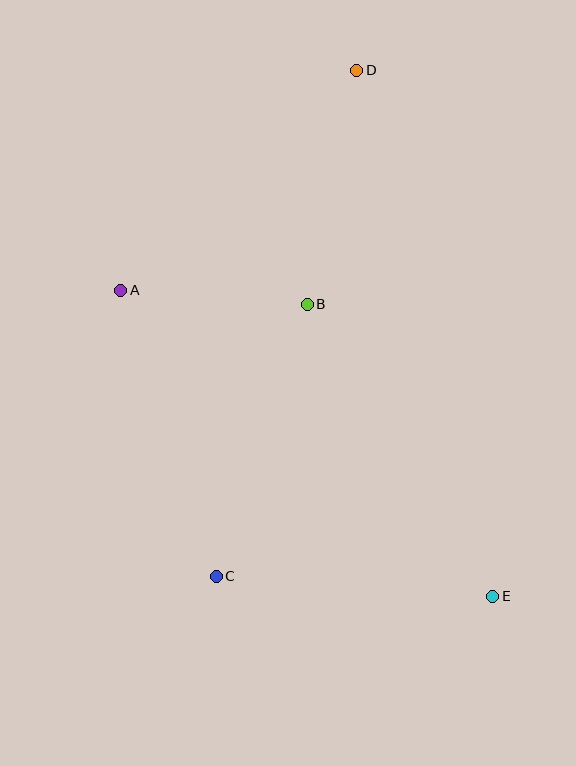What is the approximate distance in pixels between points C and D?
The distance between C and D is approximately 525 pixels.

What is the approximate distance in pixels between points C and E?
The distance between C and E is approximately 277 pixels.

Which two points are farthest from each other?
Points D and E are farthest from each other.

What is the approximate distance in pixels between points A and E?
The distance between A and E is approximately 482 pixels.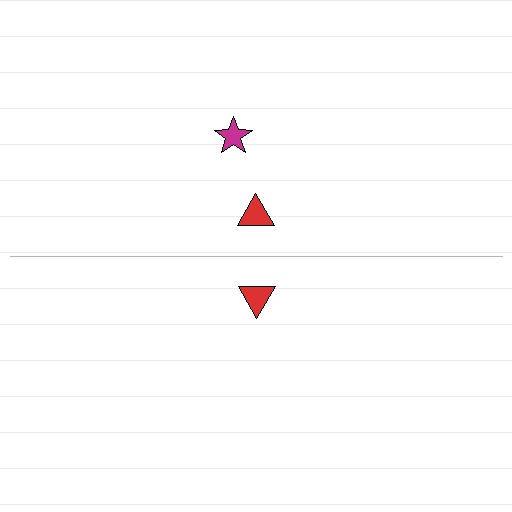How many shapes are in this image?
There are 3 shapes in this image.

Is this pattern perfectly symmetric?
No, the pattern is not perfectly symmetric. A magenta star is missing from the bottom side.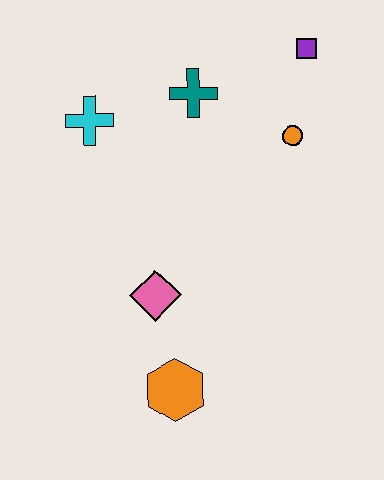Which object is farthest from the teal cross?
The orange hexagon is farthest from the teal cross.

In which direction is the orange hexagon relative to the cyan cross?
The orange hexagon is below the cyan cross.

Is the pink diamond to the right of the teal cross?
No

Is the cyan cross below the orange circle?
No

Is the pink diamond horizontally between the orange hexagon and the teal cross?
No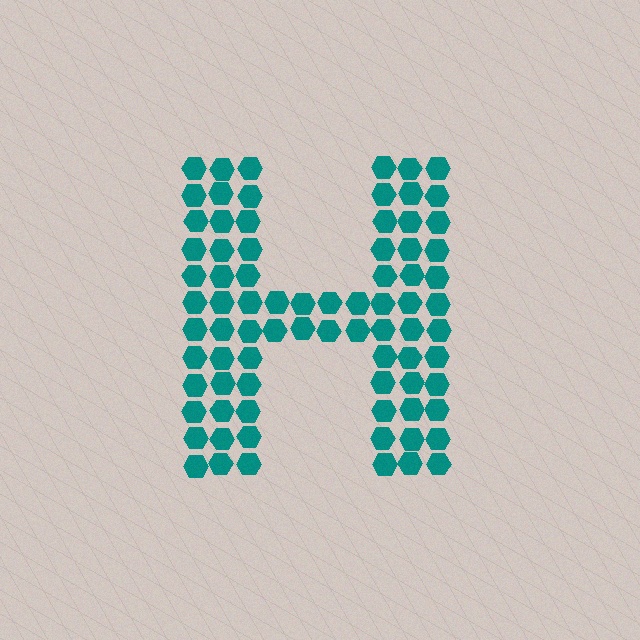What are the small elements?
The small elements are hexagons.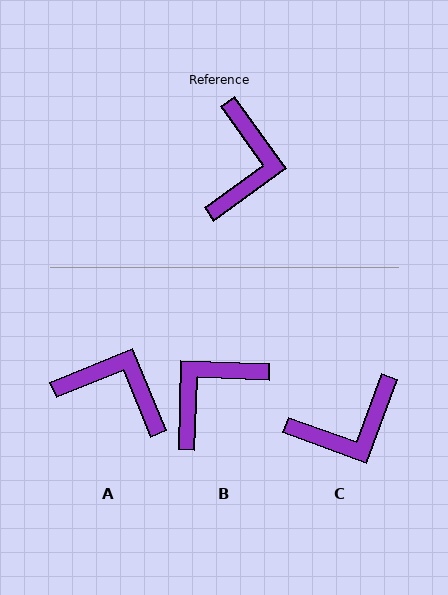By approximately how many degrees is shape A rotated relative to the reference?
Approximately 76 degrees counter-clockwise.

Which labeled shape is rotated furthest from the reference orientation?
B, about 142 degrees away.